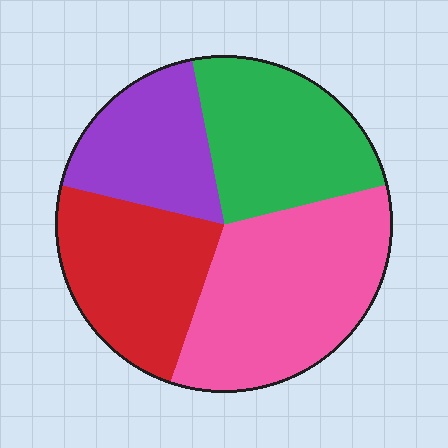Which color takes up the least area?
Purple, at roughly 20%.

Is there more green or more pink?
Pink.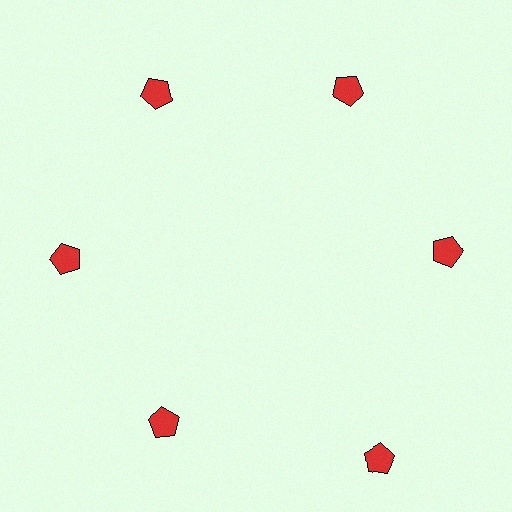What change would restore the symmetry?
The symmetry would be restored by moving it inward, back onto the ring so that all 6 pentagons sit at equal angles and equal distance from the center.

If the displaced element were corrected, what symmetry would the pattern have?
It would have 6-fold rotational symmetry — the pattern would map onto itself every 60 degrees.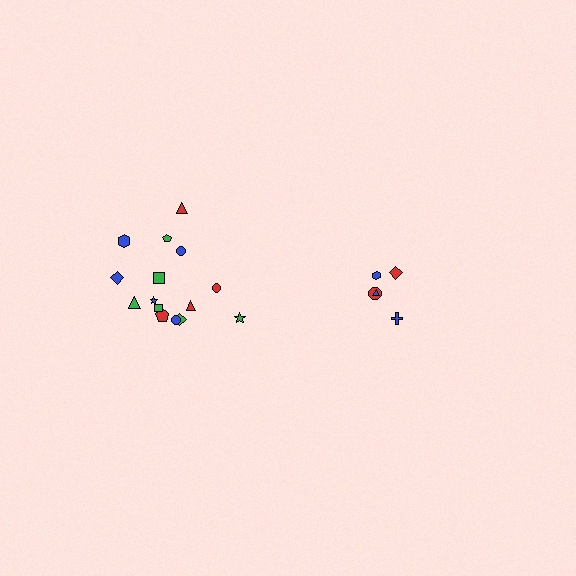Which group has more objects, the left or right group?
The left group.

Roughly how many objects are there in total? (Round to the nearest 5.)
Roughly 20 objects in total.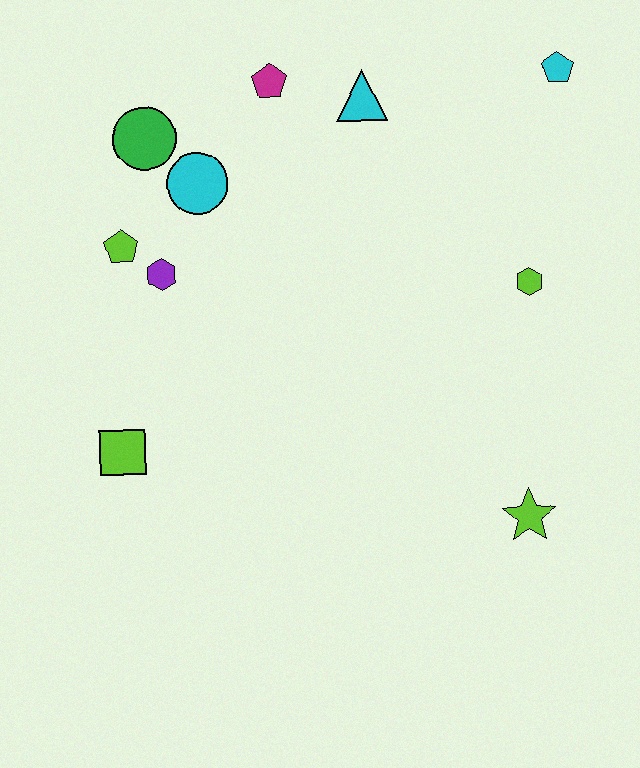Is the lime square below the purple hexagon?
Yes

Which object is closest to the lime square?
The purple hexagon is closest to the lime square.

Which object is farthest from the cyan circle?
The lime star is farthest from the cyan circle.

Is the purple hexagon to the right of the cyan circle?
No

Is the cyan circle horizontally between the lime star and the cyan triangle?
No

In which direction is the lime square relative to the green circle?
The lime square is below the green circle.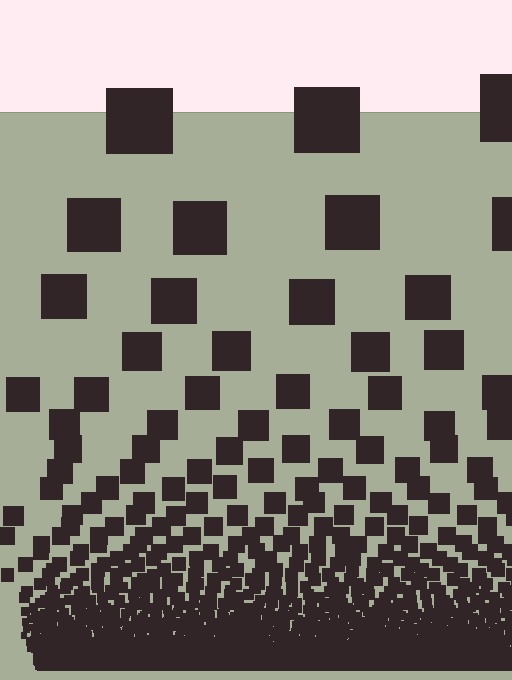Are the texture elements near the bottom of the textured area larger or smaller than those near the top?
Smaller. The gradient is inverted — elements near the bottom are smaller and denser.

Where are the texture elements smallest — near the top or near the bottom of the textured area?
Near the bottom.